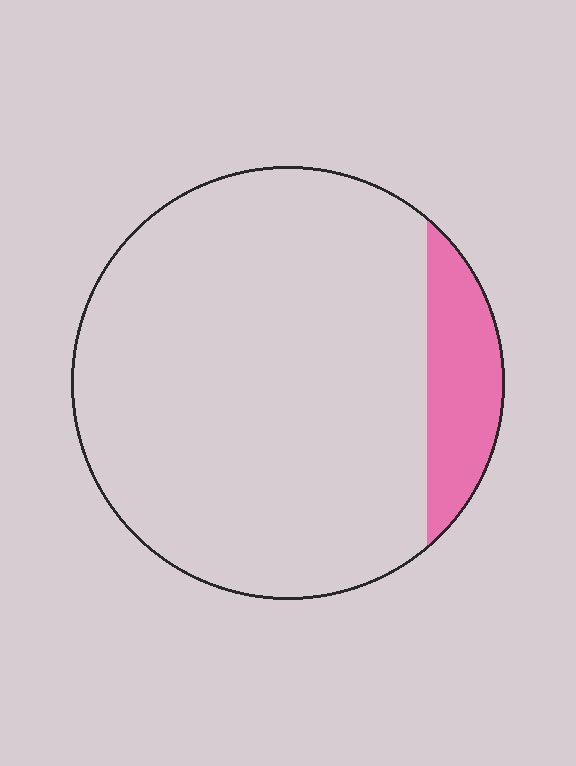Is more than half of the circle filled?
No.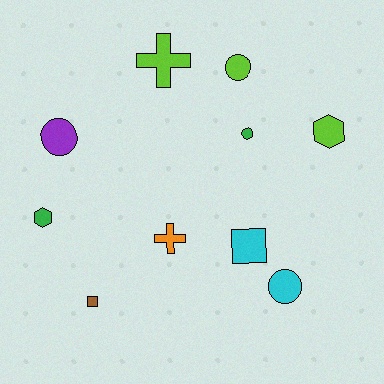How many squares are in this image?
There are 2 squares.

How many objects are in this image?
There are 10 objects.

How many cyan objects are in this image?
There are 2 cyan objects.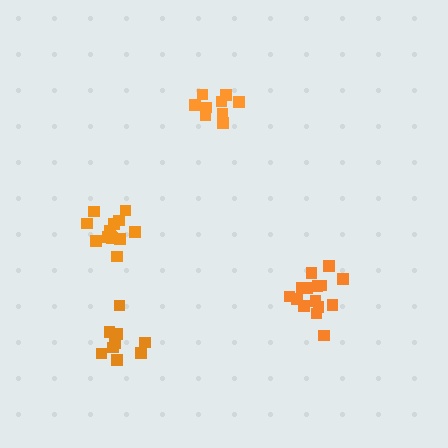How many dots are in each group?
Group 1: 9 dots, Group 2: 9 dots, Group 3: 13 dots, Group 4: 15 dots (46 total).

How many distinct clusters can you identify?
There are 4 distinct clusters.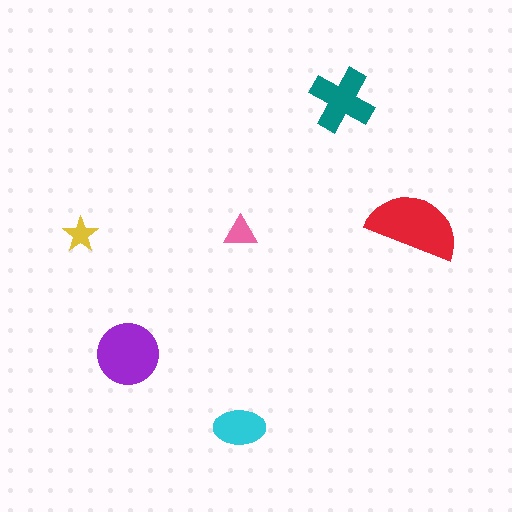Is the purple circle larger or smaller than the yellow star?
Larger.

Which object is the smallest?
The yellow star.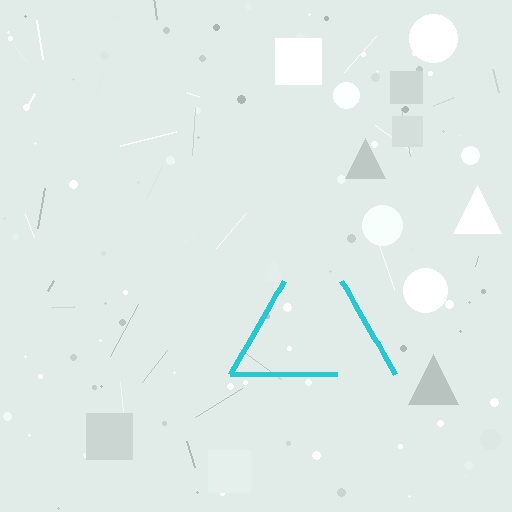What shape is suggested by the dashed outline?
The dashed outline suggests a triangle.